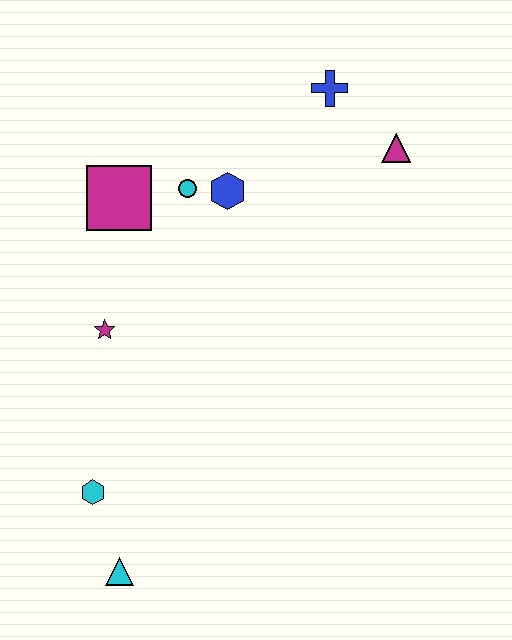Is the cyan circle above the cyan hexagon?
Yes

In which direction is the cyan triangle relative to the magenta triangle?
The cyan triangle is below the magenta triangle.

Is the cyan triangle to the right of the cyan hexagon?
Yes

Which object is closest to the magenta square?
The cyan circle is closest to the magenta square.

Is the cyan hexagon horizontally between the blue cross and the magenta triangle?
No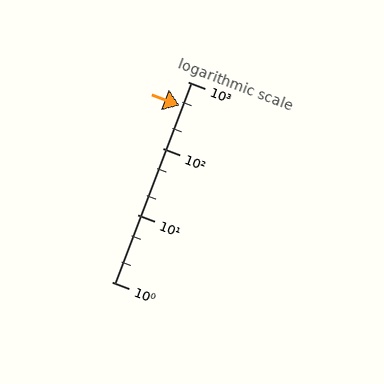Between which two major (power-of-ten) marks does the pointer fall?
The pointer is between 100 and 1000.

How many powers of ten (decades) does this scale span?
The scale spans 3 decades, from 1 to 1000.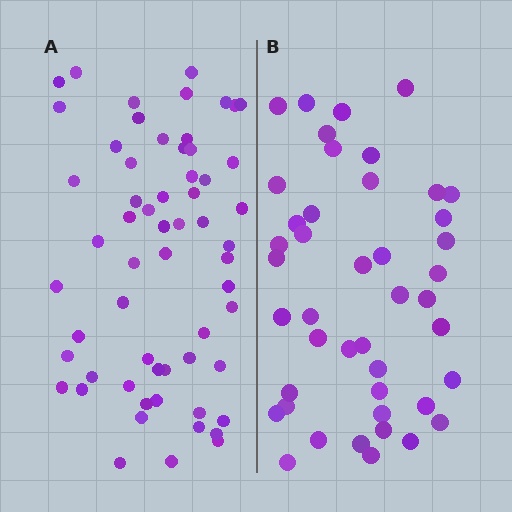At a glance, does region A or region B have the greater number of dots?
Region A (the left region) has more dots.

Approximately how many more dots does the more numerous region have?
Region A has approximately 15 more dots than region B.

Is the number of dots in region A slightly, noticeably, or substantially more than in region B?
Region A has noticeably more, but not dramatically so. The ratio is roughly 1.4 to 1.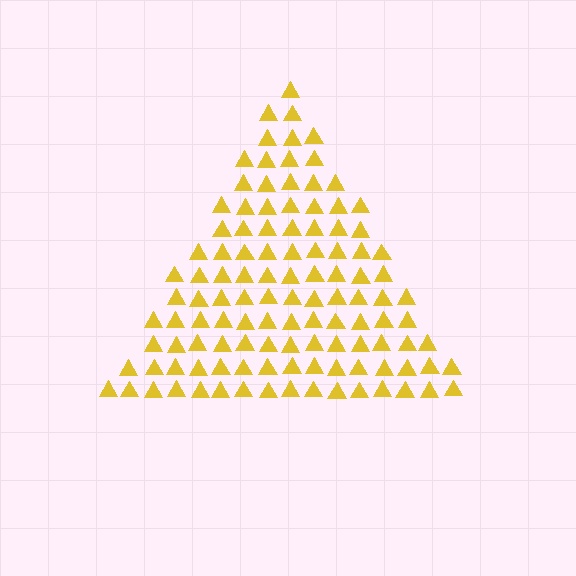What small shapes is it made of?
It is made of small triangles.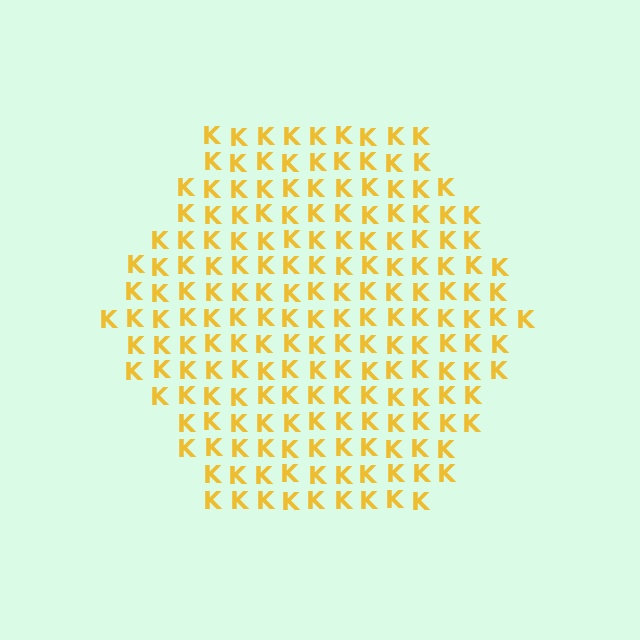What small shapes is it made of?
It is made of small letter K's.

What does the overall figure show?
The overall figure shows a hexagon.